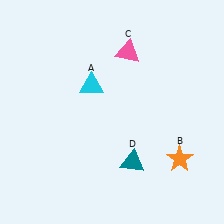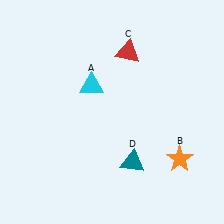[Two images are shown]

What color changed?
The triangle (C) changed from pink in Image 1 to red in Image 2.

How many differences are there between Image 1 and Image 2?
There is 1 difference between the two images.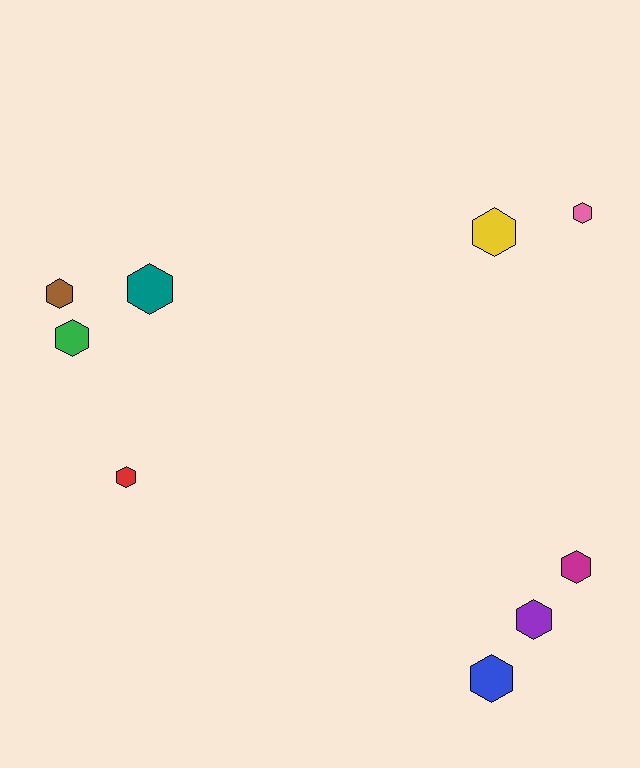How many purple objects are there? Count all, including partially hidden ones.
There is 1 purple object.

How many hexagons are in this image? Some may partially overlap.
There are 9 hexagons.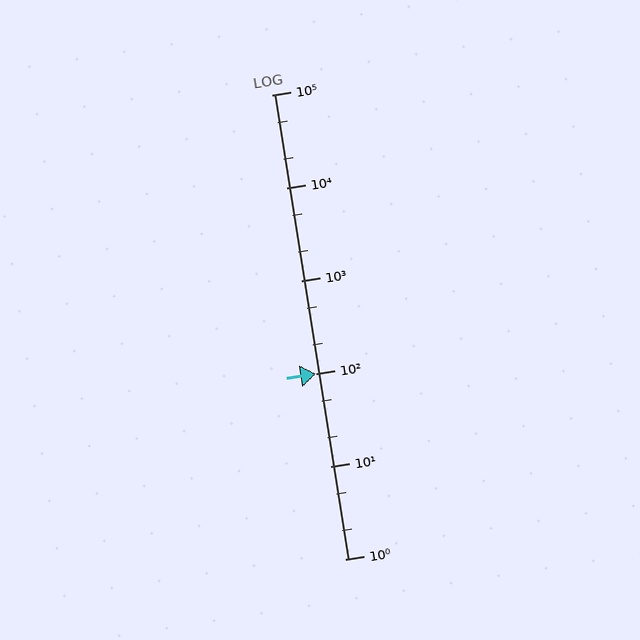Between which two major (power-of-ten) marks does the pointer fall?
The pointer is between 100 and 1000.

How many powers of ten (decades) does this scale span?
The scale spans 5 decades, from 1 to 100000.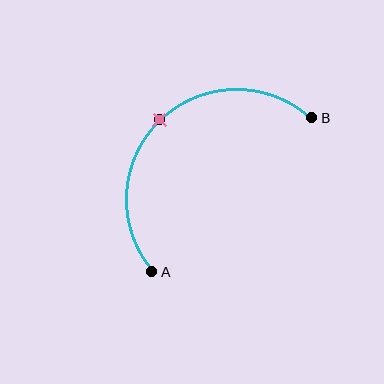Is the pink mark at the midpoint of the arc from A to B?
Yes. The pink mark lies on the arc at equal arc-length from both A and B — it is the arc midpoint.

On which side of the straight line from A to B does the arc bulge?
The arc bulges above and to the left of the straight line connecting A and B.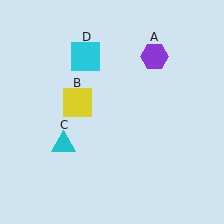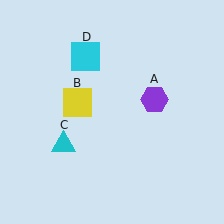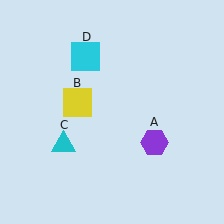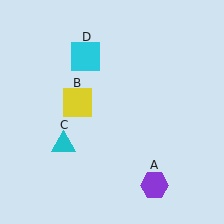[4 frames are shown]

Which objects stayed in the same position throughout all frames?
Yellow square (object B) and cyan triangle (object C) and cyan square (object D) remained stationary.